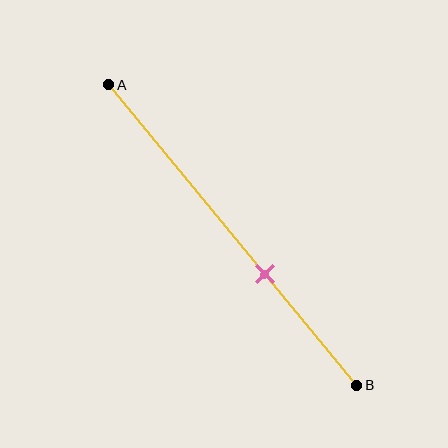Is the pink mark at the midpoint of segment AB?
No, the mark is at about 65% from A, not at the 50% midpoint.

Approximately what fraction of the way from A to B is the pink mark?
The pink mark is approximately 65% of the way from A to B.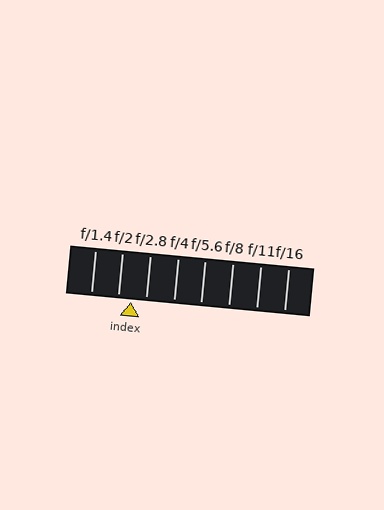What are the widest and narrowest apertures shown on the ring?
The widest aperture shown is f/1.4 and the narrowest is f/16.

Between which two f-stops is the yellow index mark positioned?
The index mark is between f/2 and f/2.8.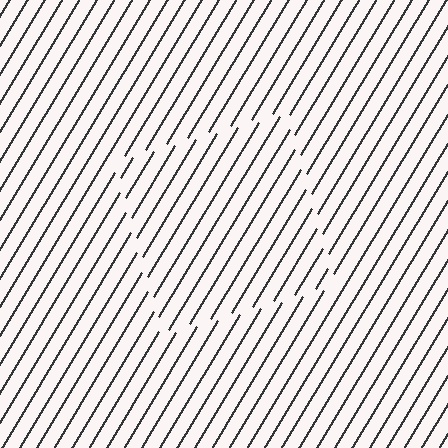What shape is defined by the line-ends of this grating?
An illusory square. The interior of the shape contains the same grating, shifted by half a period — the contour is defined by the phase discontinuity where line-ends from the inner and outer gratings abut.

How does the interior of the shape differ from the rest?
The interior of the shape contains the same grating, shifted by half a period — the contour is defined by the phase discontinuity where line-ends from the inner and outer gratings abut.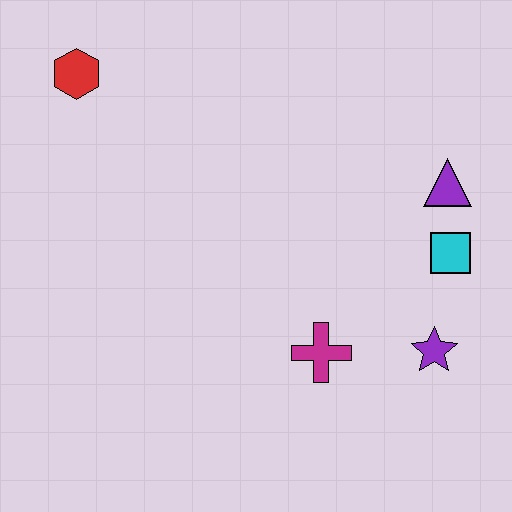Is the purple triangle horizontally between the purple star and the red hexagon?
No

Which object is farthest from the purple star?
The red hexagon is farthest from the purple star.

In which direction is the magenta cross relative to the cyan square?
The magenta cross is to the left of the cyan square.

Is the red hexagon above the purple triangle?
Yes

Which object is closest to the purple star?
The cyan square is closest to the purple star.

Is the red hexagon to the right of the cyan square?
No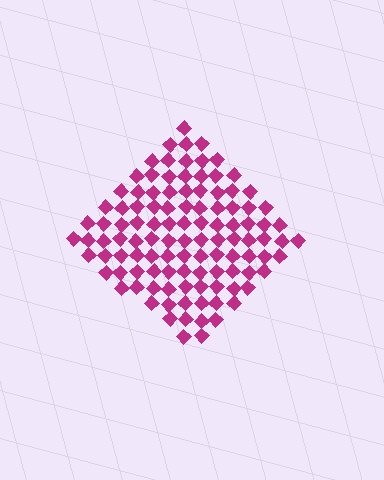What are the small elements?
The small elements are diamonds.